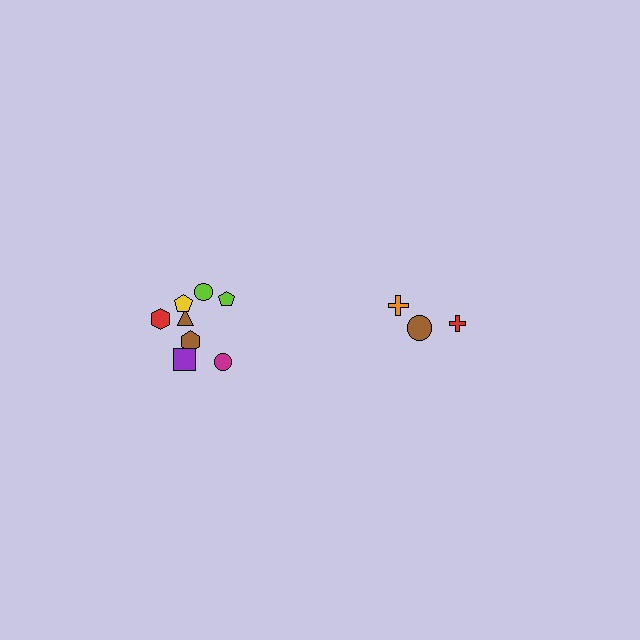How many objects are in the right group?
There are 3 objects.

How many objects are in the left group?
There are 8 objects.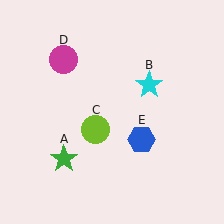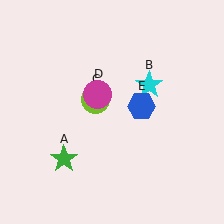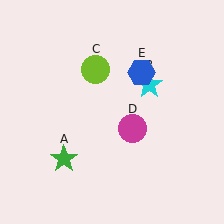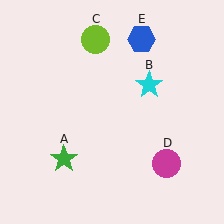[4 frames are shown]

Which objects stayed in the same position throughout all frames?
Green star (object A) and cyan star (object B) remained stationary.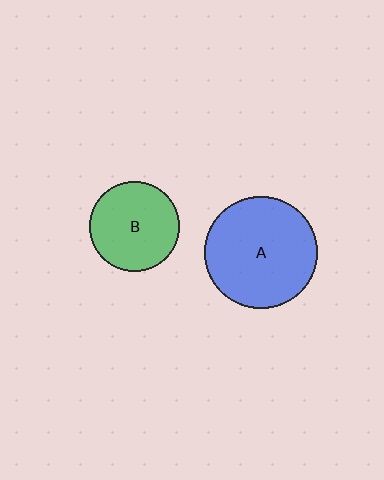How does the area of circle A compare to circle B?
Approximately 1.6 times.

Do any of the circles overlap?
No, none of the circles overlap.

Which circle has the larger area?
Circle A (blue).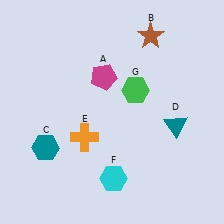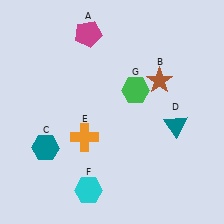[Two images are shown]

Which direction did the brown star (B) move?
The brown star (B) moved down.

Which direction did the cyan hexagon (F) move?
The cyan hexagon (F) moved left.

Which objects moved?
The objects that moved are: the magenta pentagon (A), the brown star (B), the cyan hexagon (F).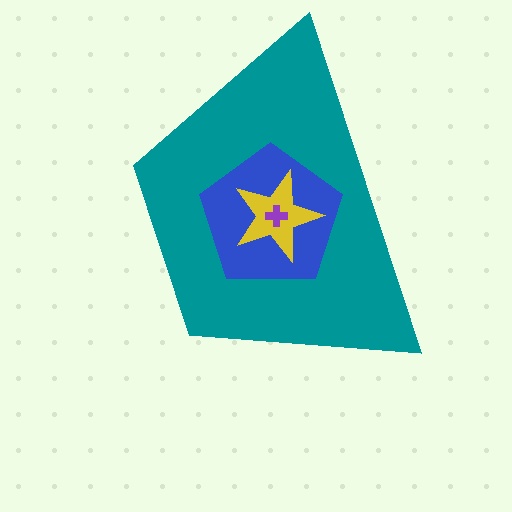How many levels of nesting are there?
4.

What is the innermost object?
The purple cross.